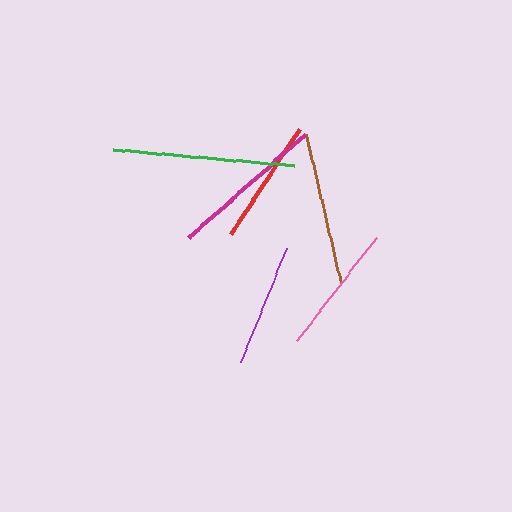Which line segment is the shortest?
The purple line is the shortest at approximately 123 pixels.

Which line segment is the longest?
The green line is the longest at approximately 182 pixels.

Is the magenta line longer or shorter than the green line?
The green line is longer than the magenta line.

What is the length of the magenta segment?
The magenta segment is approximately 155 pixels long.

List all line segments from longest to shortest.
From longest to shortest: green, magenta, brown, pink, red, purple.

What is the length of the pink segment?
The pink segment is approximately 131 pixels long.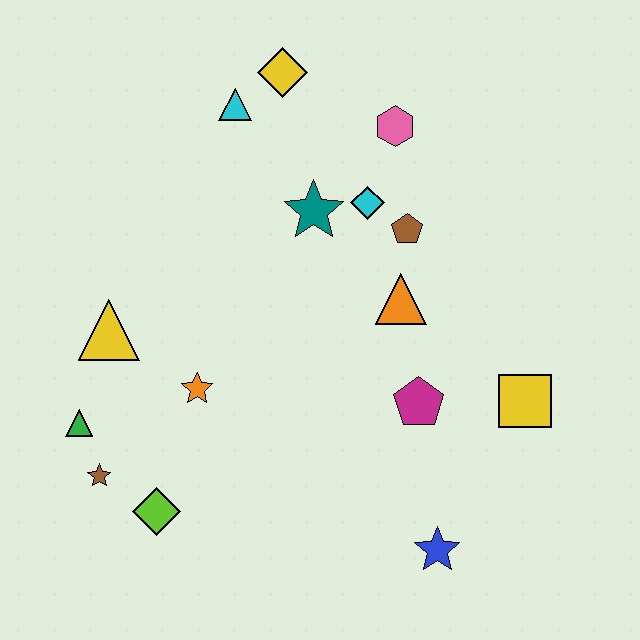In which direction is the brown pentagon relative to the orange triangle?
The brown pentagon is above the orange triangle.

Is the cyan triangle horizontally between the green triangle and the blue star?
Yes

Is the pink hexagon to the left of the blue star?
Yes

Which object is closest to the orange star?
The yellow triangle is closest to the orange star.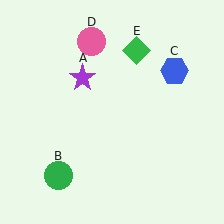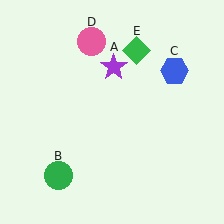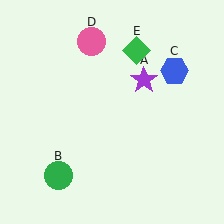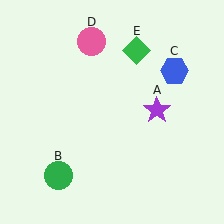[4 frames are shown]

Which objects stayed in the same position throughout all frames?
Green circle (object B) and blue hexagon (object C) and pink circle (object D) and green diamond (object E) remained stationary.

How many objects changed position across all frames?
1 object changed position: purple star (object A).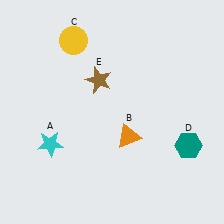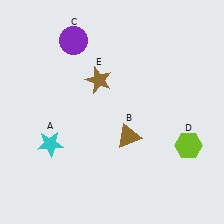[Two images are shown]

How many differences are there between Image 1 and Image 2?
There are 3 differences between the two images.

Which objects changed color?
B changed from orange to brown. C changed from yellow to purple. D changed from teal to lime.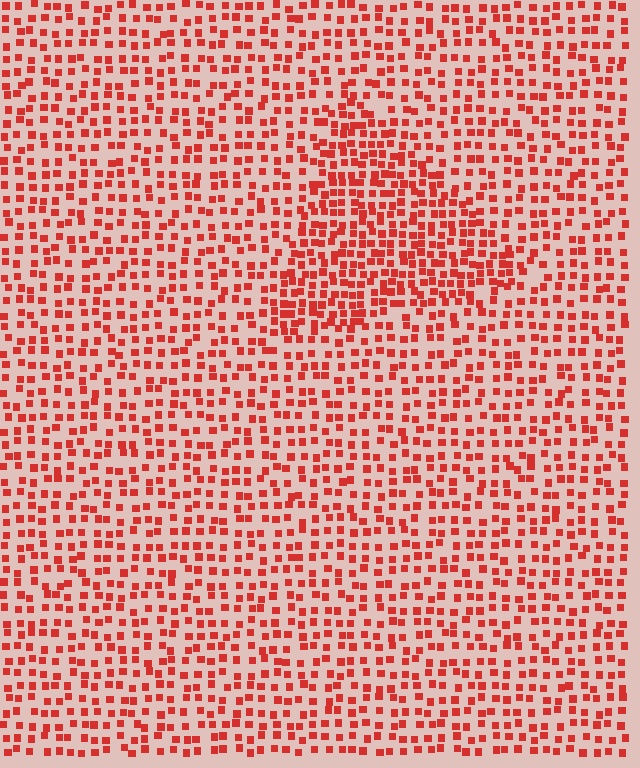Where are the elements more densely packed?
The elements are more densely packed inside the triangle boundary.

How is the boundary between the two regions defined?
The boundary is defined by a change in element density (approximately 1.7x ratio). All elements are the same color, size, and shape.